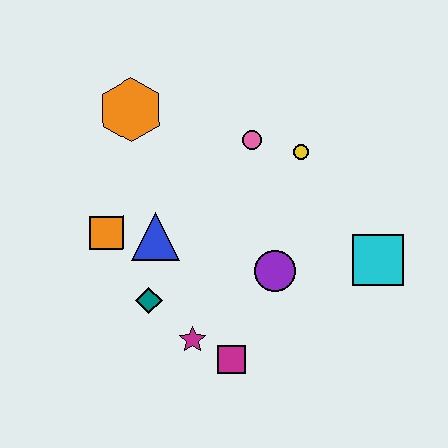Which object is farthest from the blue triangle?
The cyan square is farthest from the blue triangle.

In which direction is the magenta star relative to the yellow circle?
The magenta star is below the yellow circle.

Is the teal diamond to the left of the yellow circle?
Yes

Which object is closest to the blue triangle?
The orange square is closest to the blue triangle.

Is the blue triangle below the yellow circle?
Yes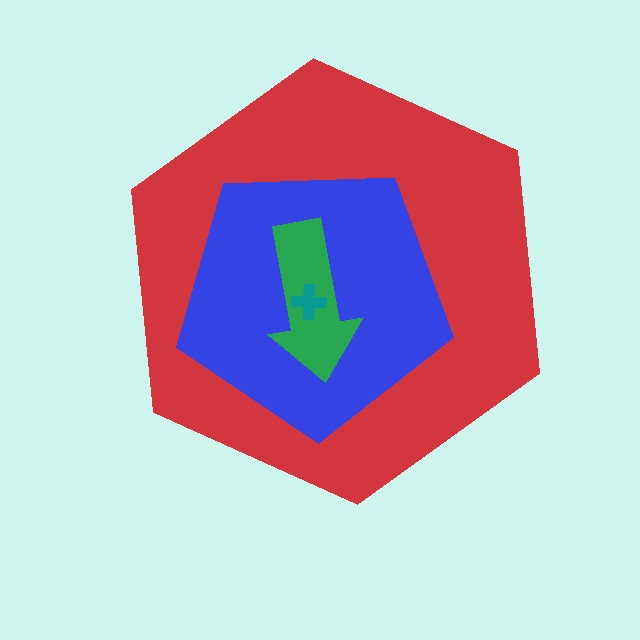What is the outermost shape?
The red hexagon.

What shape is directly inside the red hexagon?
The blue pentagon.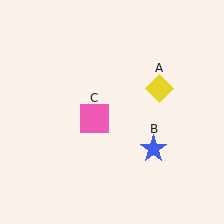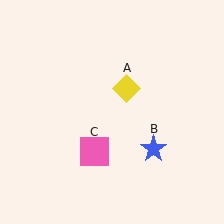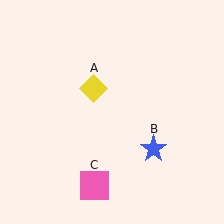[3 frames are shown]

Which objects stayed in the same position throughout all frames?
Blue star (object B) remained stationary.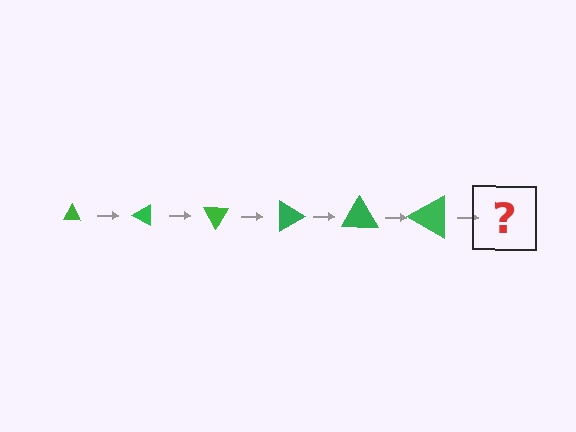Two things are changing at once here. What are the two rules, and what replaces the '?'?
The two rules are that the triangle grows larger each step and it rotates 30 degrees each step. The '?' should be a triangle, larger than the previous one and rotated 180 degrees from the start.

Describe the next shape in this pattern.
It should be a triangle, larger than the previous one and rotated 180 degrees from the start.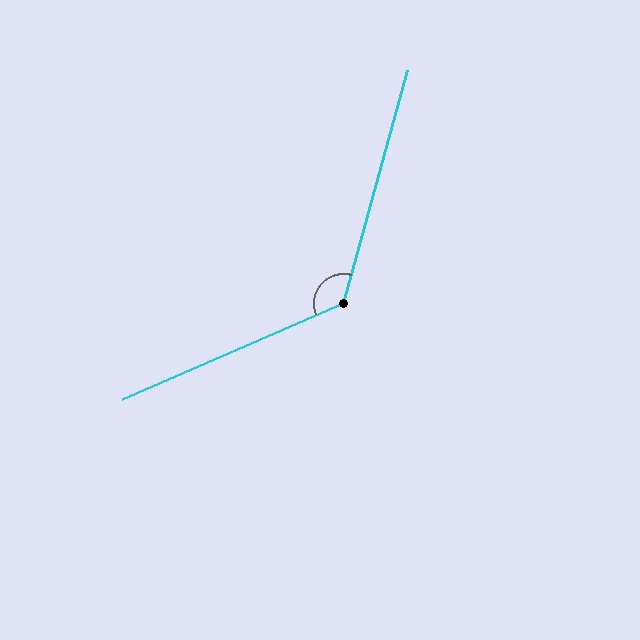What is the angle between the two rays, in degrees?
Approximately 129 degrees.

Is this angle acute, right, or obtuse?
It is obtuse.